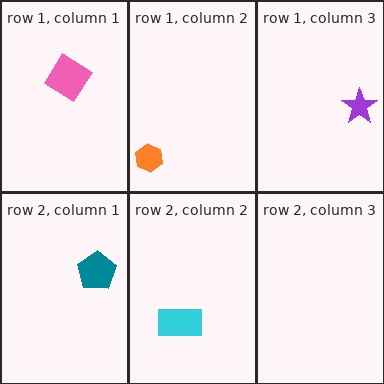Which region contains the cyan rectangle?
The row 2, column 2 region.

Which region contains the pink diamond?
The row 1, column 1 region.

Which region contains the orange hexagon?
The row 1, column 2 region.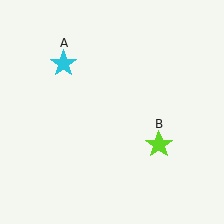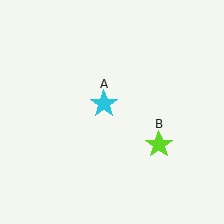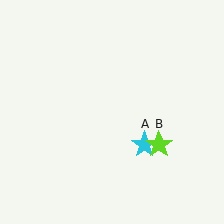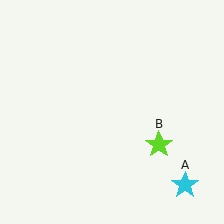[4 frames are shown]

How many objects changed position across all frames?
1 object changed position: cyan star (object A).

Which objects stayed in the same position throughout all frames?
Lime star (object B) remained stationary.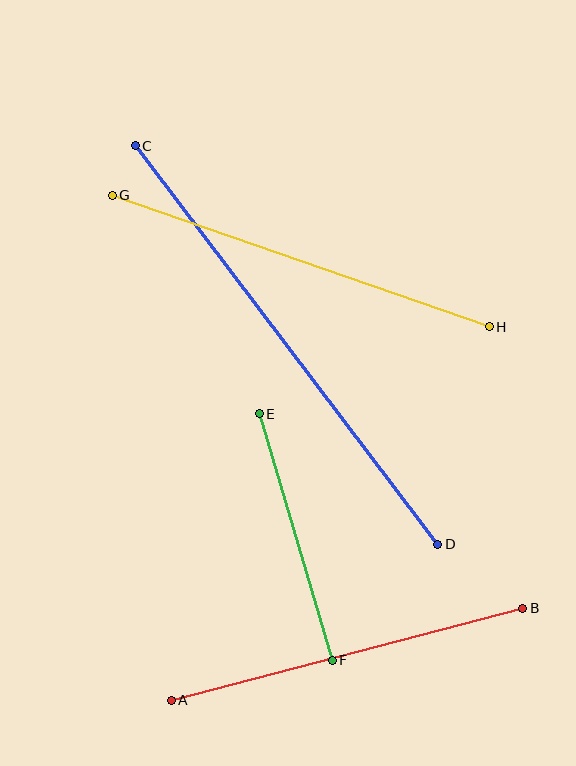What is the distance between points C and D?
The distance is approximately 500 pixels.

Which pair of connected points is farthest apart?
Points C and D are farthest apart.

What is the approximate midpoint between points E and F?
The midpoint is at approximately (296, 537) pixels.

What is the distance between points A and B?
The distance is approximately 364 pixels.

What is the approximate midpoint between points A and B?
The midpoint is at approximately (347, 654) pixels.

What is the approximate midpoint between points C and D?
The midpoint is at approximately (287, 345) pixels.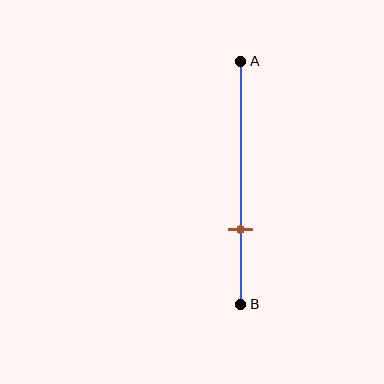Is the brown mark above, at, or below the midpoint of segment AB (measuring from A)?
The brown mark is below the midpoint of segment AB.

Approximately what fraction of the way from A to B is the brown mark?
The brown mark is approximately 70% of the way from A to B.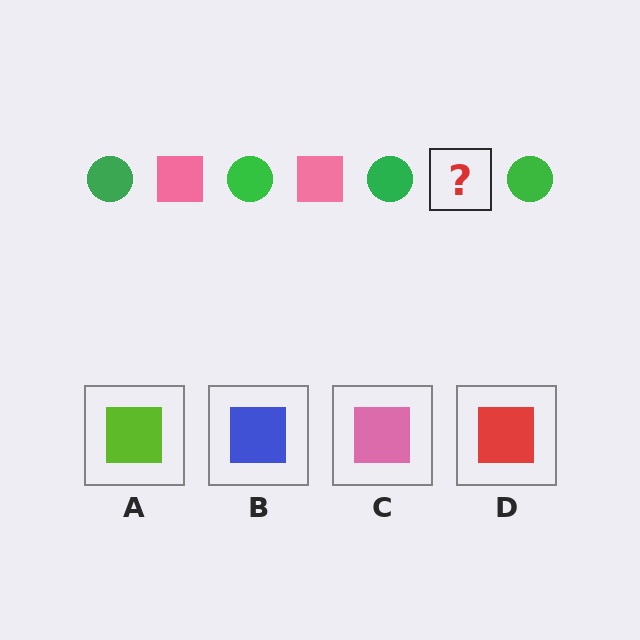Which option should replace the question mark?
Option C.